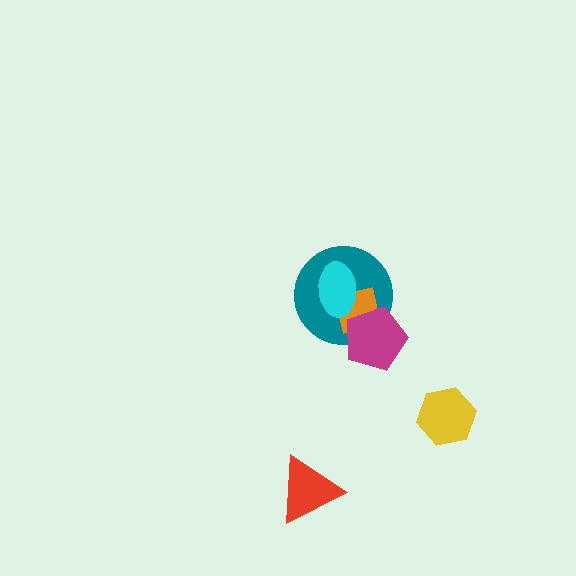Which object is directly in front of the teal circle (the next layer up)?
The orange square is directly in front of the teal circle.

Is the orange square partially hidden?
Yes, it is partially covered by another shape.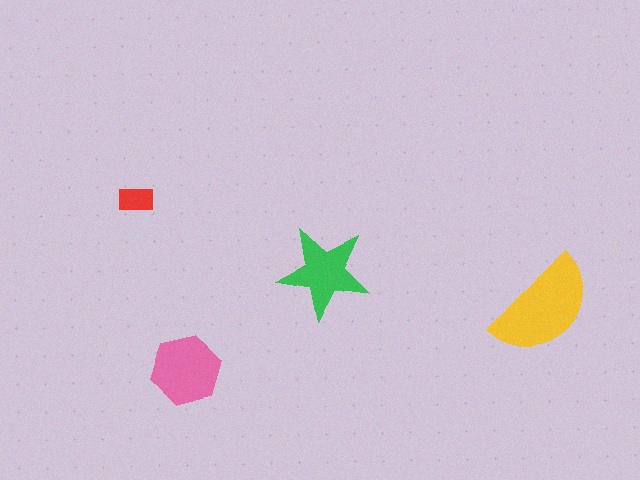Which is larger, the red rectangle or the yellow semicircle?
The yellow semicircle.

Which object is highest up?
The red rectangle is topmost.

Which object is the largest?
The yellow semicircle.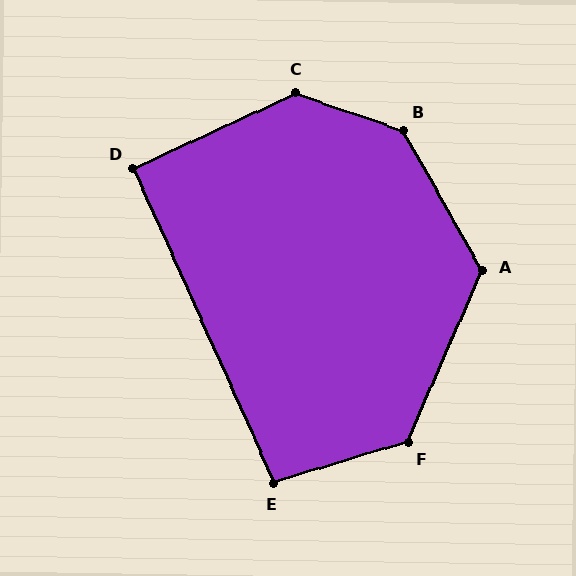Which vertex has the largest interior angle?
B, at approximately 139 degrees.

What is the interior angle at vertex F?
Approximately 130 degrees (obtuse).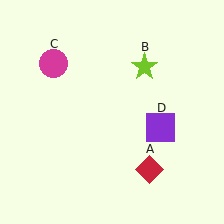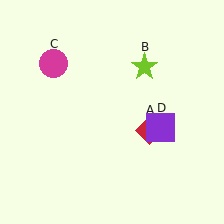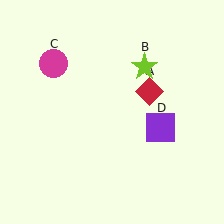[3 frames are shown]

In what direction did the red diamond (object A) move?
The red diamond (object A) moved up.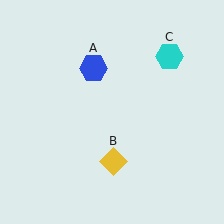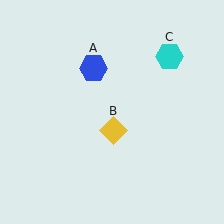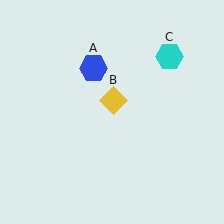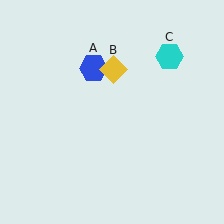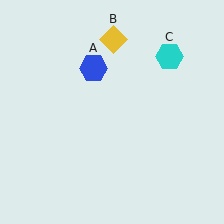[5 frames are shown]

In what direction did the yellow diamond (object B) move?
The yellow diamond (object B) moved up.